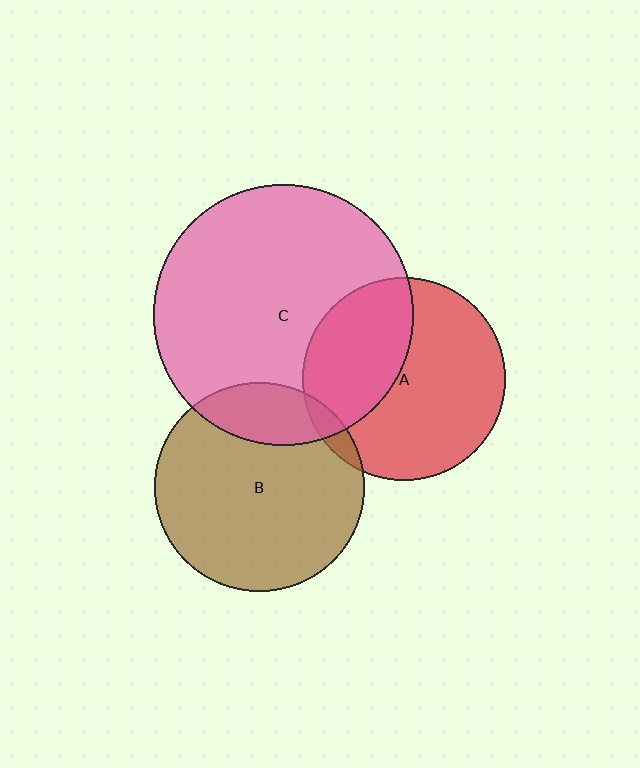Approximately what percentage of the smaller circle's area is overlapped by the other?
Approximately 40%.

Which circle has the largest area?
Circle C (pink).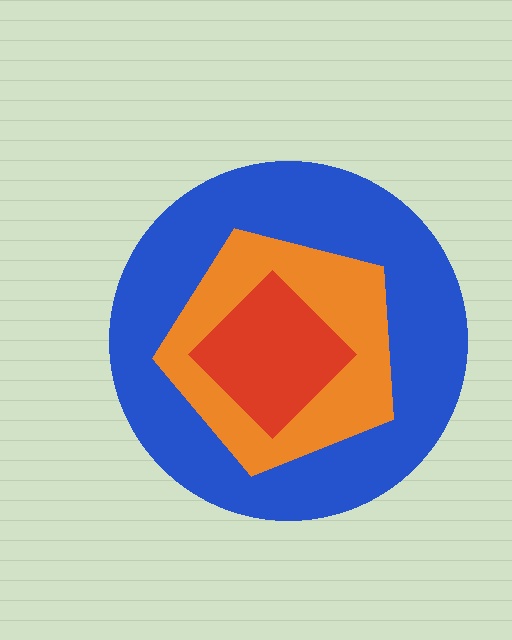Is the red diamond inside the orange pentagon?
Yes.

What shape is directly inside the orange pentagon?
The red diamond.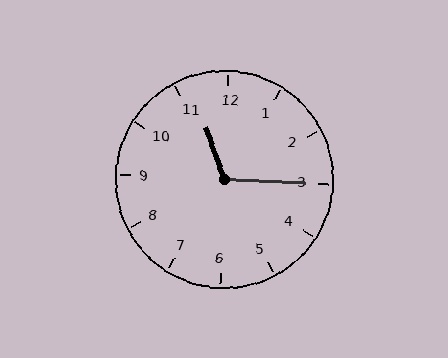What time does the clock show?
11:15.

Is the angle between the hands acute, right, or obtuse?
It is obtuse.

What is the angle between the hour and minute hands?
Approximately 112 degrees.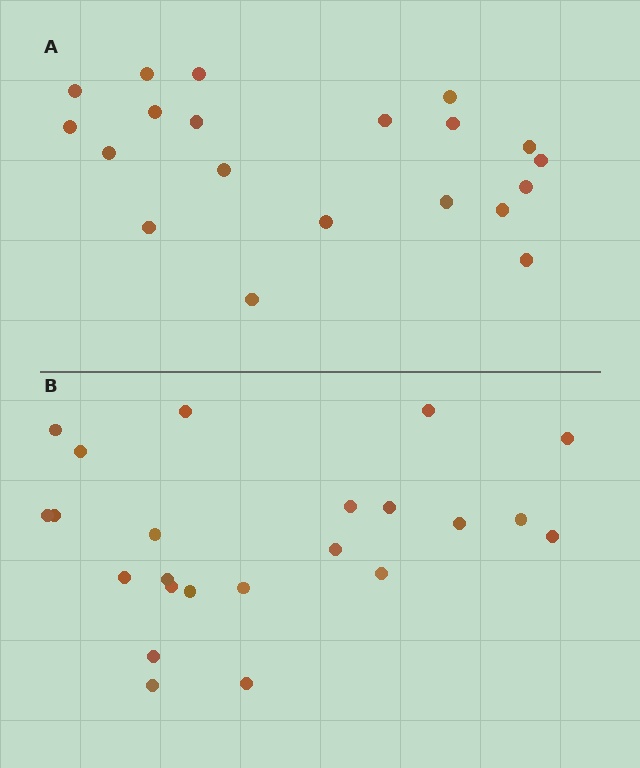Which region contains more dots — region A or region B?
Region B (the bottom region) has more dots.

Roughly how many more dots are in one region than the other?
Region B has just a few more — roughly 2 or 3 more dots than region A.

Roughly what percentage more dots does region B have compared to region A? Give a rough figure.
About 15% more.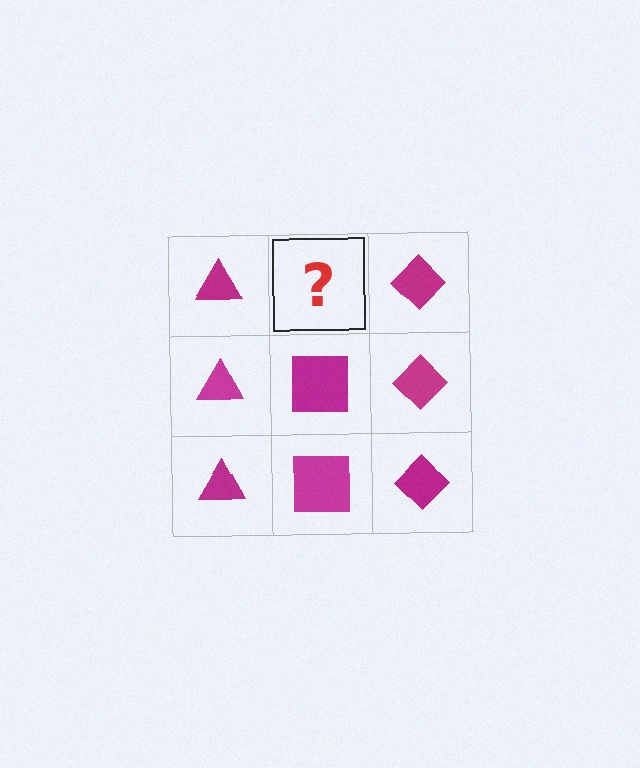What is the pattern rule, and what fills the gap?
The rule is that each column has a consistent shape. The gap should be filled with a magenta square.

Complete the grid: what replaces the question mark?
The question mark should be replaced with a magenta square.